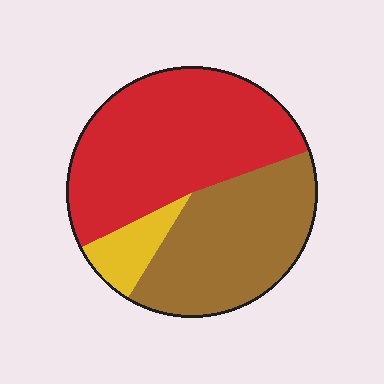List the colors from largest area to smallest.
From largest to smallest: red, brown, yellow.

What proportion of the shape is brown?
Brown covers around 40% of the shape.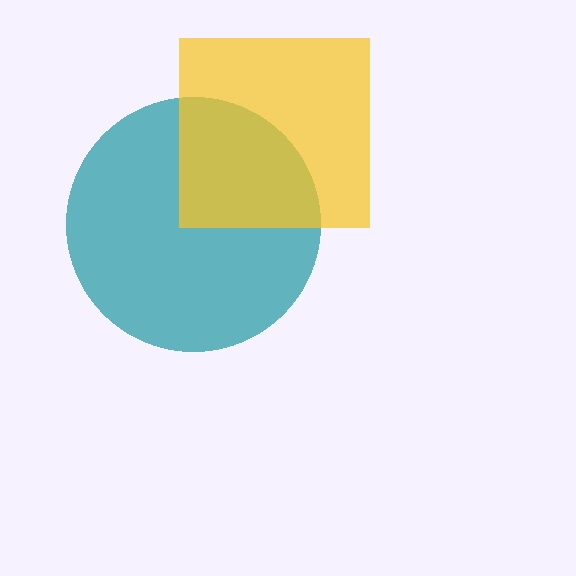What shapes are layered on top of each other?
The layered shapes are: a teal circle, a yellow square.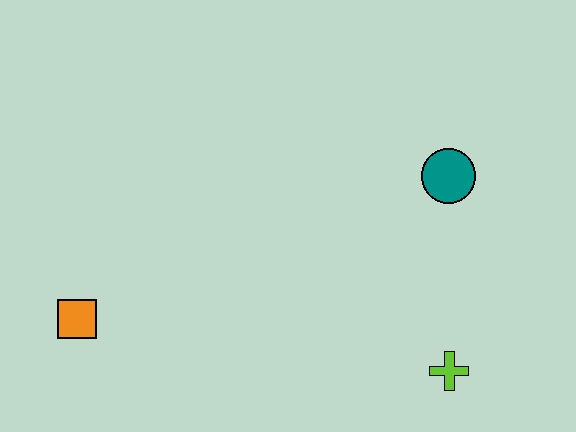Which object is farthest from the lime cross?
The orange square is farthest from the lime cross.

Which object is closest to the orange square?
The lime cross is closest to the orange square.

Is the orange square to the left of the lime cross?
Yes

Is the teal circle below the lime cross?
No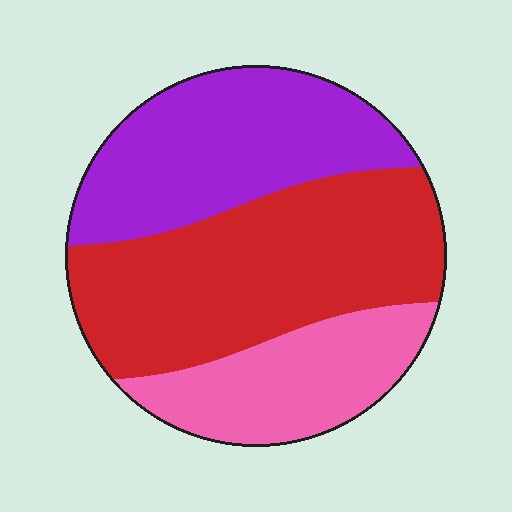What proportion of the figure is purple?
Purple takes up between a sixth and a third of the figure.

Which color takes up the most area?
Red, at roughly 45%.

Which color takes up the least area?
Pink, at roughly 25%.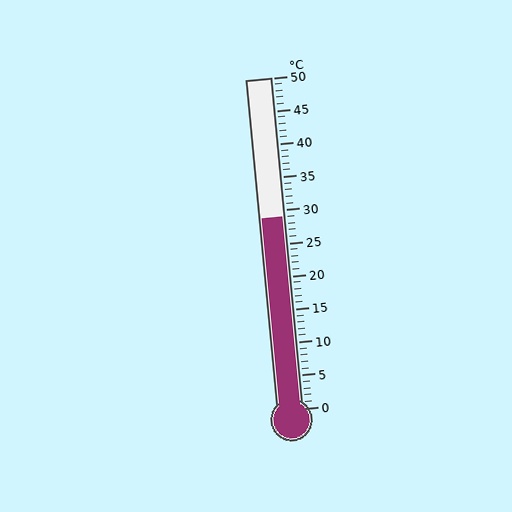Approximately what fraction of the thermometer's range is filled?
The thermometer is filled to approximately 60% of its range.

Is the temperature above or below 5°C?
The temperature is above 5°C.